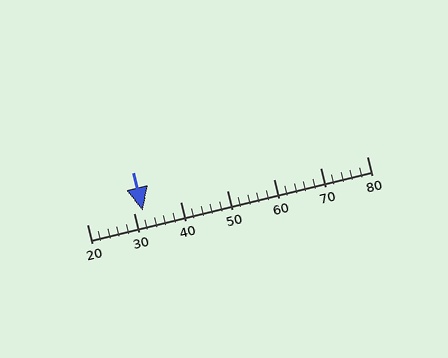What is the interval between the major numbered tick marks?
The major tick marks are spaced 10 units apart.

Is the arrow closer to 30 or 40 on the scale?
The arrow is closer to 30.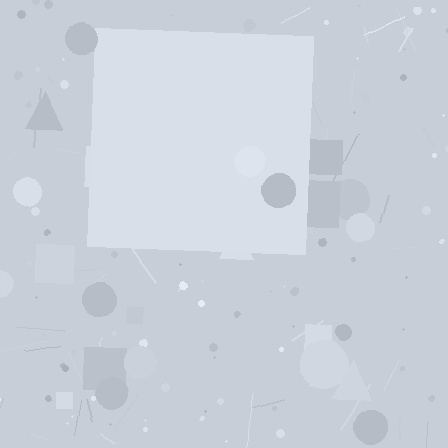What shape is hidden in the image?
A square is hidden in the image.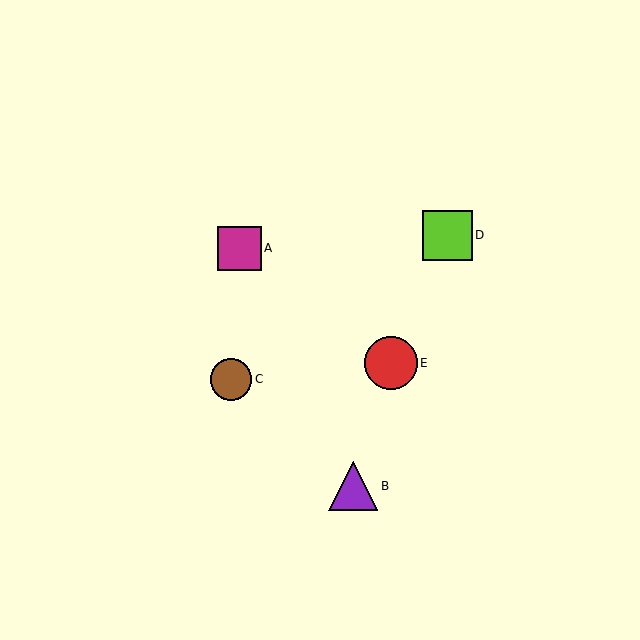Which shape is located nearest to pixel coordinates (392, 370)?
The red circle (labeled E) at (391, 363) is nearest to that location.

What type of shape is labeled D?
Shape D is a lime square.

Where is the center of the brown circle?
The center of the brown circle is at (231, 379).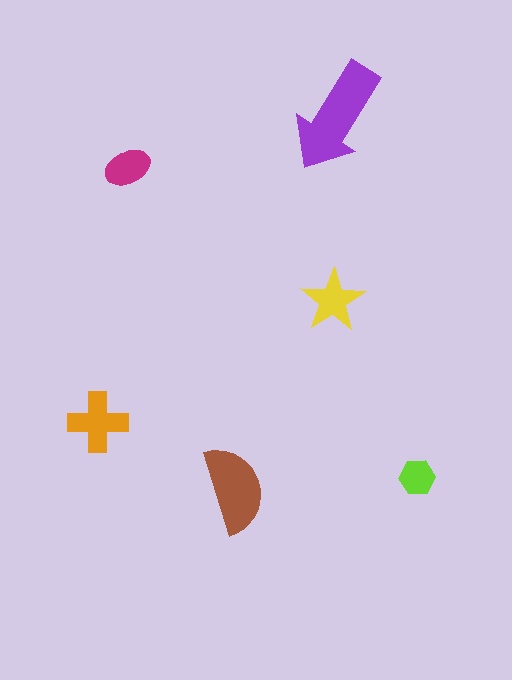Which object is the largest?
The purple arrow.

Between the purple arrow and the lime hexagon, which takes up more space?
The purple arrow.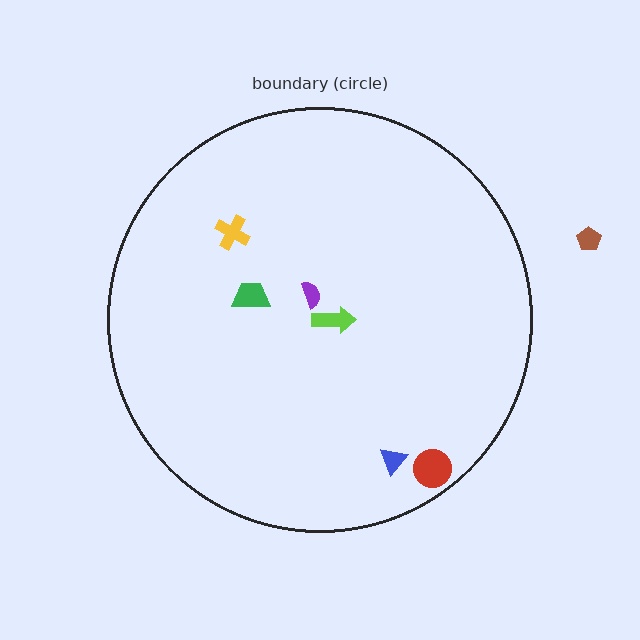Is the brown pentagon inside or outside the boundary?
Outside.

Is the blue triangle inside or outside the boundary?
Inside.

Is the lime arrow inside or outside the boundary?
Inside.